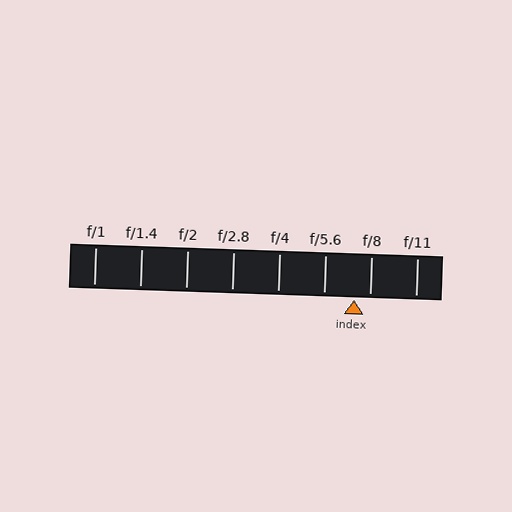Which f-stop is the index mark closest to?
The index mark is closest to f/8.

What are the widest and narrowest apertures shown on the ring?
The widest aperture shown is f/1 and the narrowest is f/11.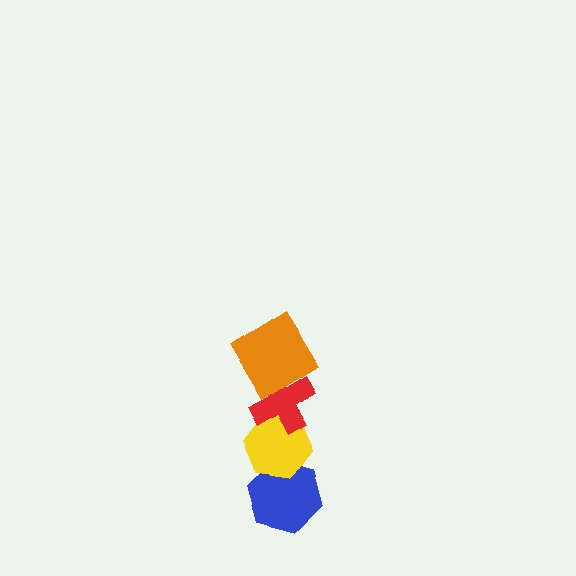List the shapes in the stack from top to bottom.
From top to bottom: the orange diamond, the red cross, the yellow hexagon, the blue hexagon.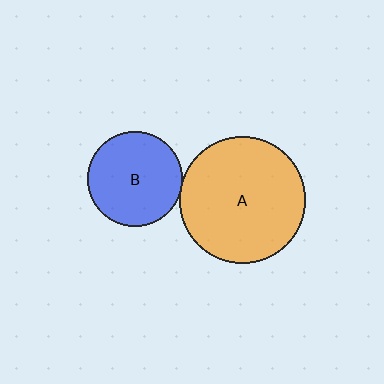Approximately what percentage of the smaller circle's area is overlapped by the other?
Approximately 5%.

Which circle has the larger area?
Circle A (orange).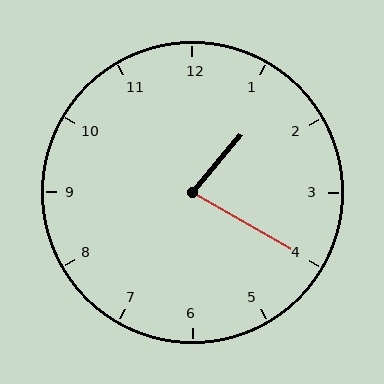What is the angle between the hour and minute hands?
Approximately 80 degrees.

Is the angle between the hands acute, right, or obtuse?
It is acute.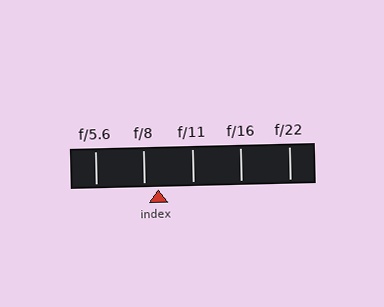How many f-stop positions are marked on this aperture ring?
There are 5 f-stop positions marked.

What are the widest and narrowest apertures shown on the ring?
The widest aperture shown is f/5.6 and the narrowest is f/22.